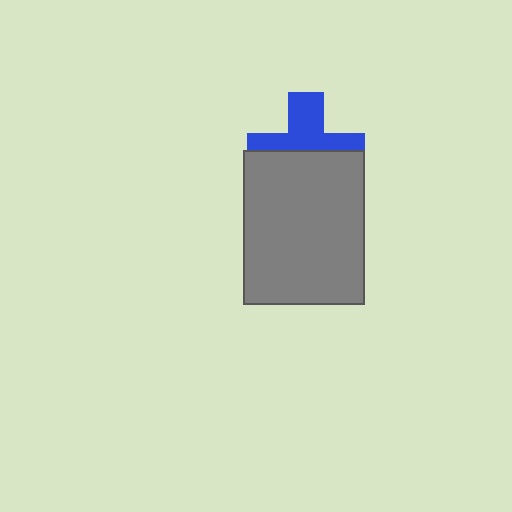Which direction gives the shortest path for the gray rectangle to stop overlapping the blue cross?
Moving down gives the shortest separation.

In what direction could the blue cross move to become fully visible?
The blue cross could move up. That would shift it out from behind the gray rectangle entirely.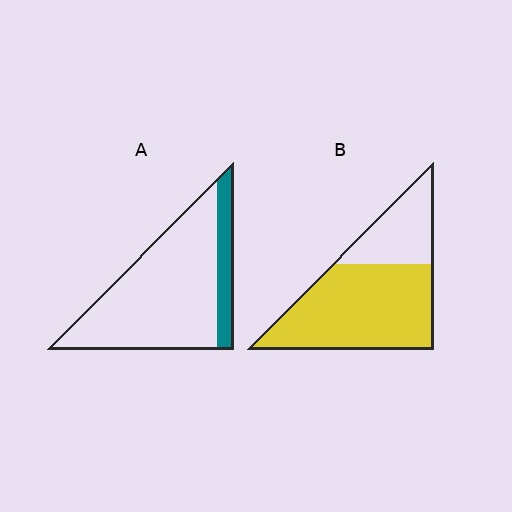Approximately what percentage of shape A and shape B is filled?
A is approximately 15% and B is approximately 70%.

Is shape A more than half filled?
No.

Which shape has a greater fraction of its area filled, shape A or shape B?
Shape B.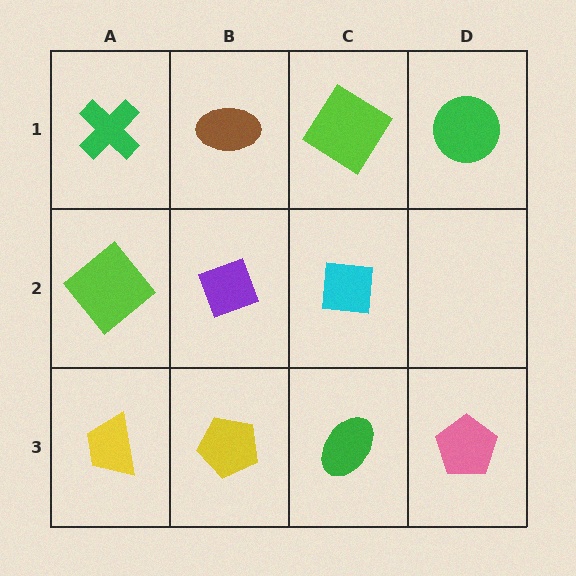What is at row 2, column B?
A purple diamond.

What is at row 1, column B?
A brown ellipse.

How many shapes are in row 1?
4 shapes.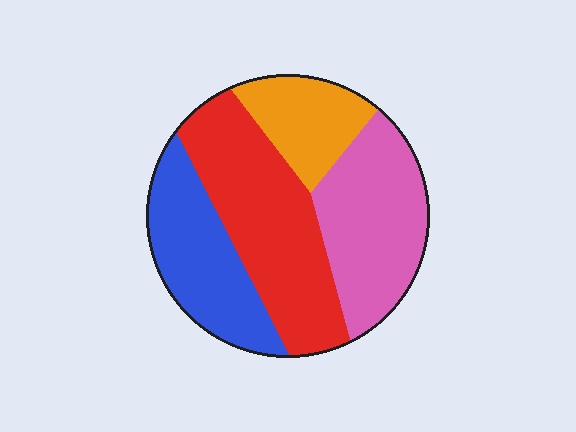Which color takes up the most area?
Red, at roughly 35%.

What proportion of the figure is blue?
Blue covers about 25% of the figure.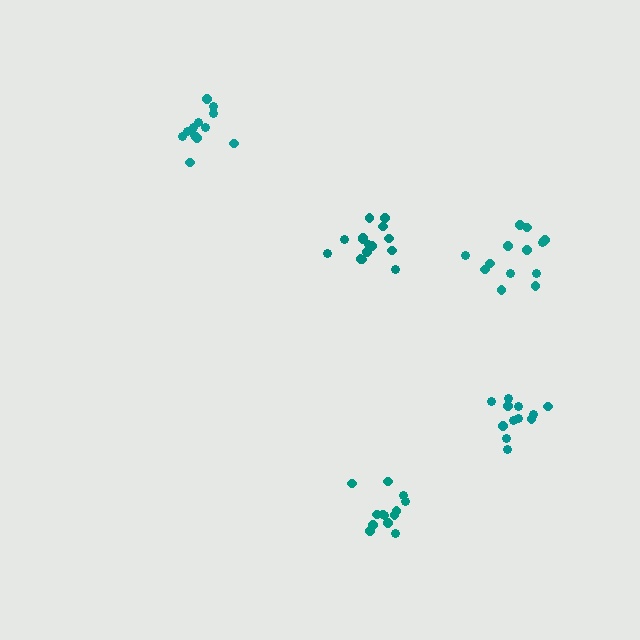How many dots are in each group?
Group 1: 12 dots, Group 2: 15 dots, Group 3: 13 dots, Group 4: 13 dots, Group 5: 12 dots (65 total).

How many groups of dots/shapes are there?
There are 5 groups.